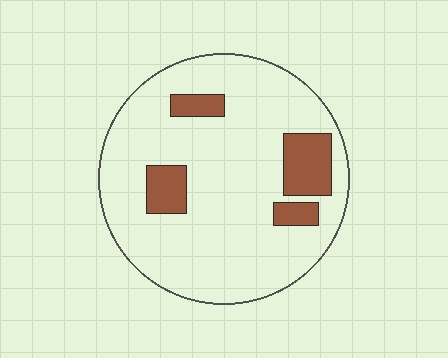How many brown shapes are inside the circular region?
4.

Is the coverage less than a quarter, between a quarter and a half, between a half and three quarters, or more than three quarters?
Less than a quarter.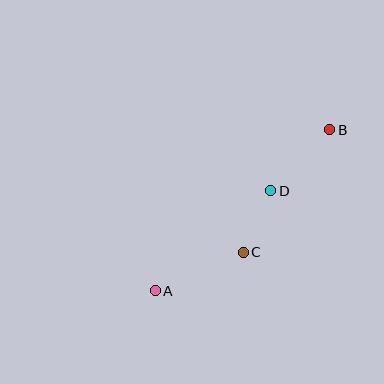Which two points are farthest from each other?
Points A and B are farthest from each other.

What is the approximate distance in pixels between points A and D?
The distance between A and D is approximately 153 pixels.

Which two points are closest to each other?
Points C and D are closest to each other.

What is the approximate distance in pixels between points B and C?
The distance between B and C is approximately 150 pixels.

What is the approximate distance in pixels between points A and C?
The distance between A and C is approximately 96 pixels.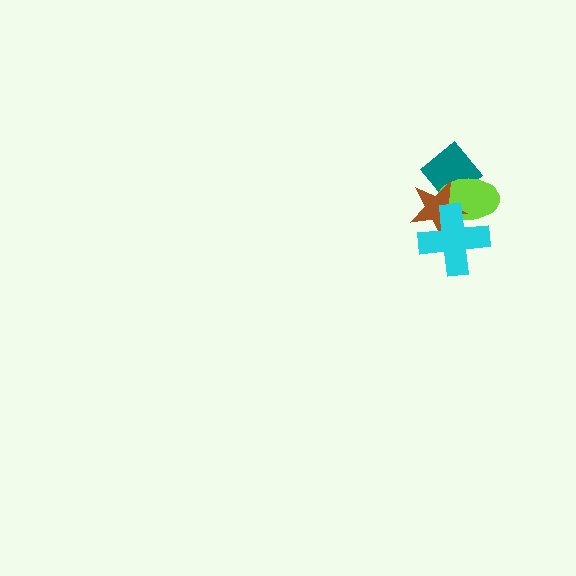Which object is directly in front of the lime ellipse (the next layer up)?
The brown star is directly in front of the lime ellipse.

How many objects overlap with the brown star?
3 objects overlap with the brown star.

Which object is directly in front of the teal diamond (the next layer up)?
The lime ellipse is directly in front of the teal diamond.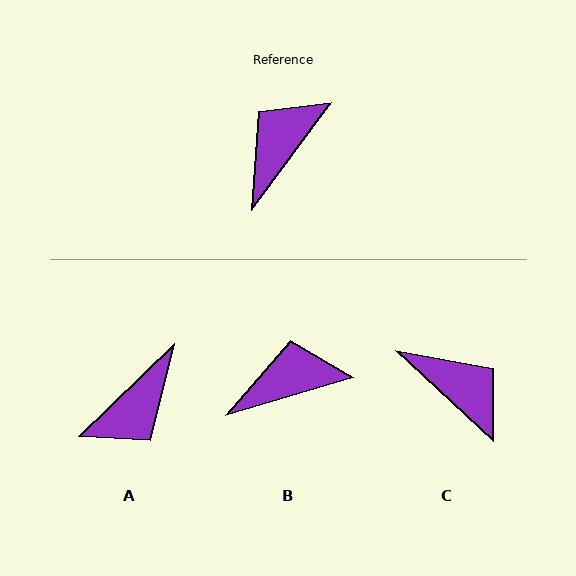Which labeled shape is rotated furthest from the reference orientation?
A, about 170 degrees away.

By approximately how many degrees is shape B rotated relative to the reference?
Approximately 37 degrees clockwise.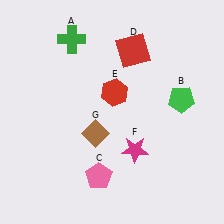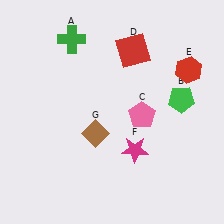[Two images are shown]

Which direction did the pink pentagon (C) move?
The pink pentagon (C) moved up.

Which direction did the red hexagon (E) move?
The red hexagon (E) moved right.